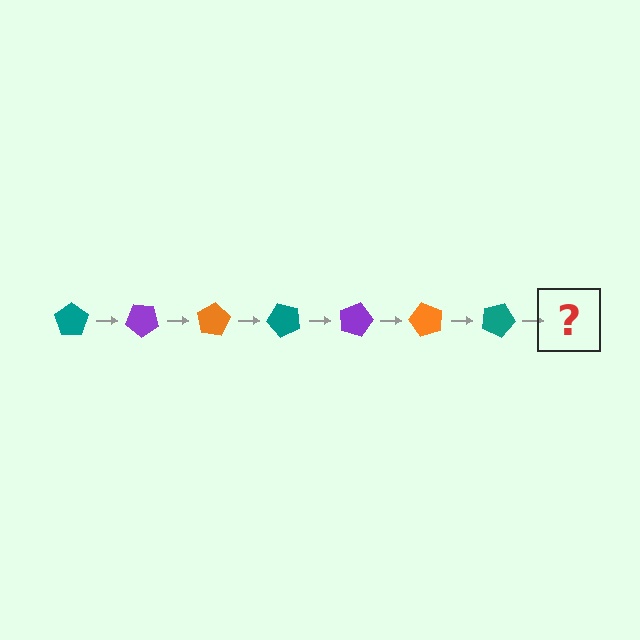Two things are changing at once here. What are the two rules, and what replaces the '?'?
The two rules are that it rotates 40 degrees each step and the color cycles through teal, purple, and orange. The '?' should be a purple pentagon, rotated 280 degrees from the start.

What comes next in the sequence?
The next element should be a purple pentagon, rotated 280 degrees from the start.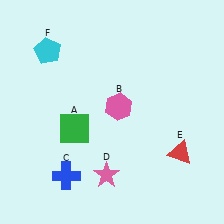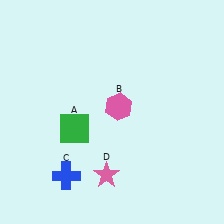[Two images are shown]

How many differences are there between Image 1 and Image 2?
There are 2 differences between the two images.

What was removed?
The red triangle (E), the cyan pentagon (F) were removed in Image 2.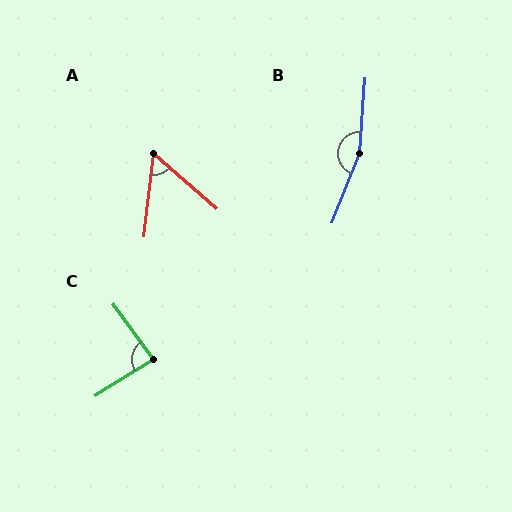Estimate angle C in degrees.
Approximately 86 degrees.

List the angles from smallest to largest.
A (55°), C (86°), B (162°).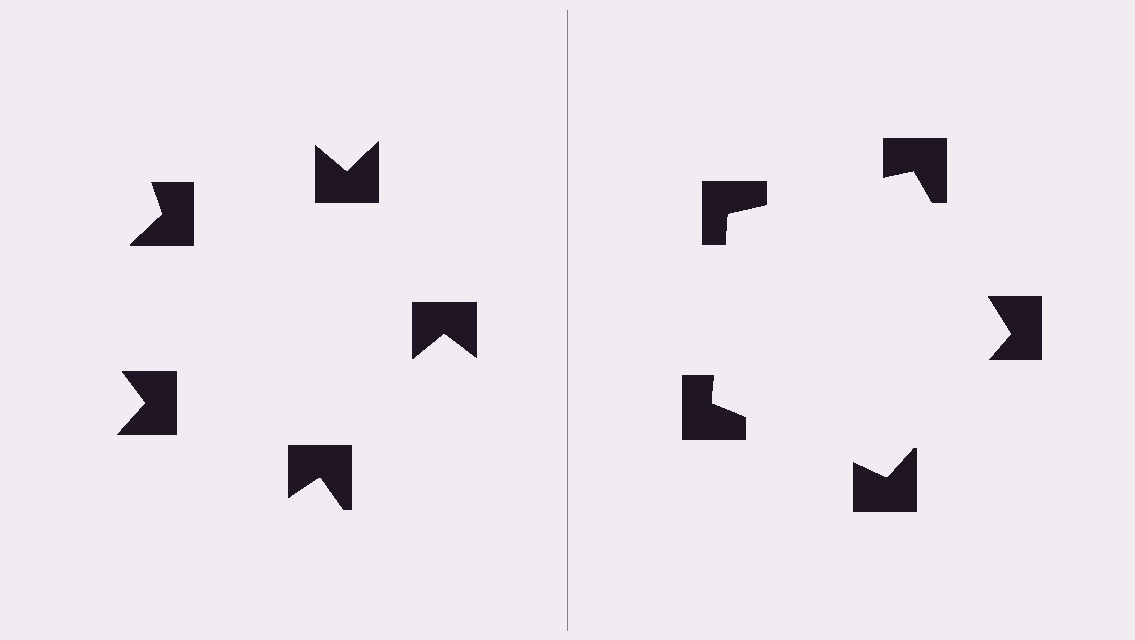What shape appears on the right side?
An illusory pentagon.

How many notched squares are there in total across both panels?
10 — 5 on each side.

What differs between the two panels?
The notched squares are positioned identically on both sides; only the wedge orientations differ. On the right they align to a pentagon; on the left they are misaligned.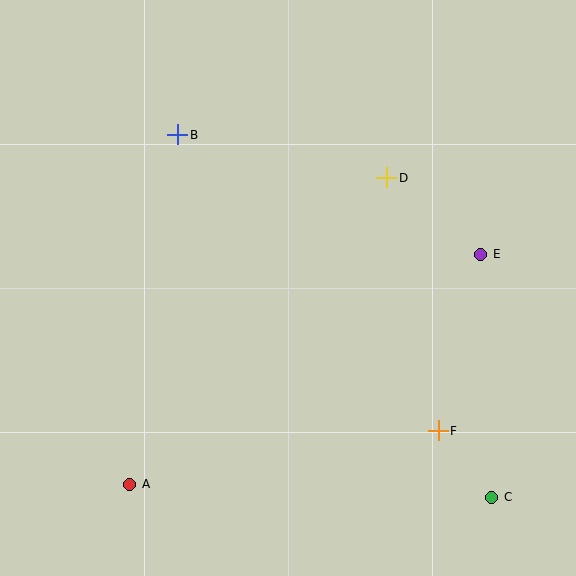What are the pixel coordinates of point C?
Point C is at (492, 497).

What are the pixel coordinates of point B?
Point B is at (178, 135).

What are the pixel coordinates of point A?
Point A is at (130, 484).